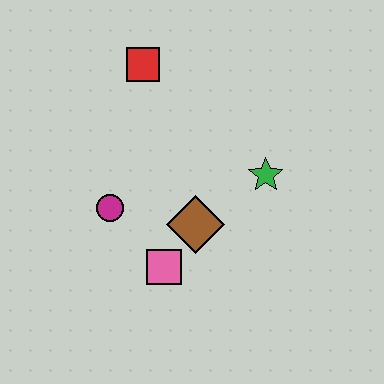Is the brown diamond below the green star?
Yes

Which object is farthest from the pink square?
The red square is farthest from the pink square.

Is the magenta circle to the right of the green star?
No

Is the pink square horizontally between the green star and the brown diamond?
No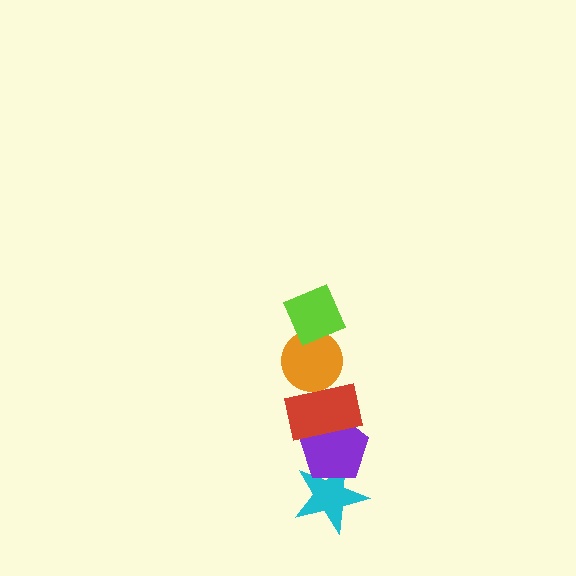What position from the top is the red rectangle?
The red rectangle is 3rd from the top.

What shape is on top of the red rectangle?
The orange circle is on top of the red rectangle.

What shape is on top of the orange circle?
The lime diamond is on top of the orange circle.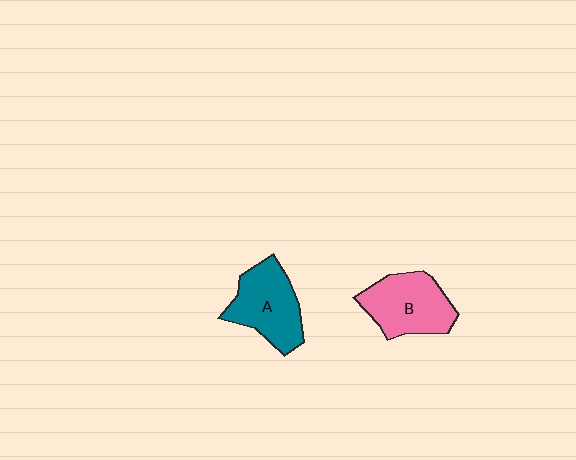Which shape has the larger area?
Shape B (pink).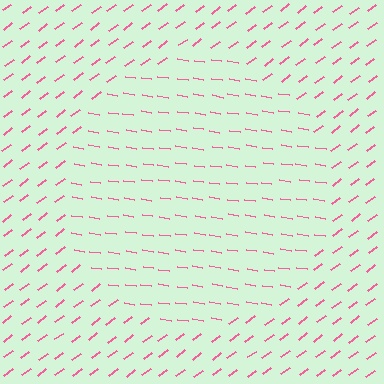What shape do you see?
I see a circle.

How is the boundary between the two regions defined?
The boundary is defined purely by a change in line orientation (approximately 45 degrees difference). All lines are the same color and thickness.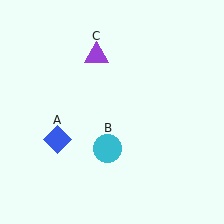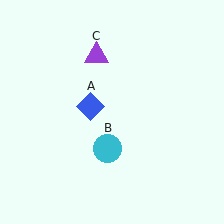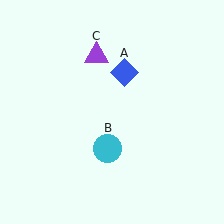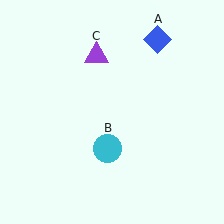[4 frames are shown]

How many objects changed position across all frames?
1 object changed position: blue diamond (object A).